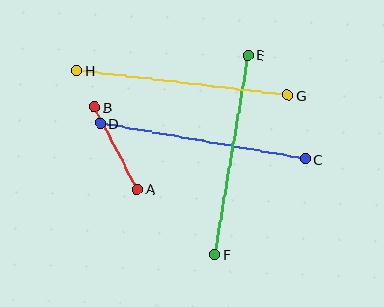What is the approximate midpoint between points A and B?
The midpoint is at approximately (116, 148) pixels.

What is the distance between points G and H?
The distance is approximately 213 pixels.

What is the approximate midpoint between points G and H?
The midpoint is at approximately (182, 83) pixels.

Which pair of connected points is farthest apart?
Points G and H are farthest apart.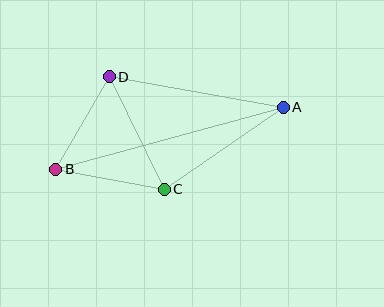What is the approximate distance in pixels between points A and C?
The distance between A and C is approximately 144 pixels.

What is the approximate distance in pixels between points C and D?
The distance between C and D is approximately 125 pixels.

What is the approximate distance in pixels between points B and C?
The distance between B and C is approximately 110 pixels.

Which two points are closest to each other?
Points B and D are closest to each other.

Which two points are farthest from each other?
Points A and B are farthest from each other.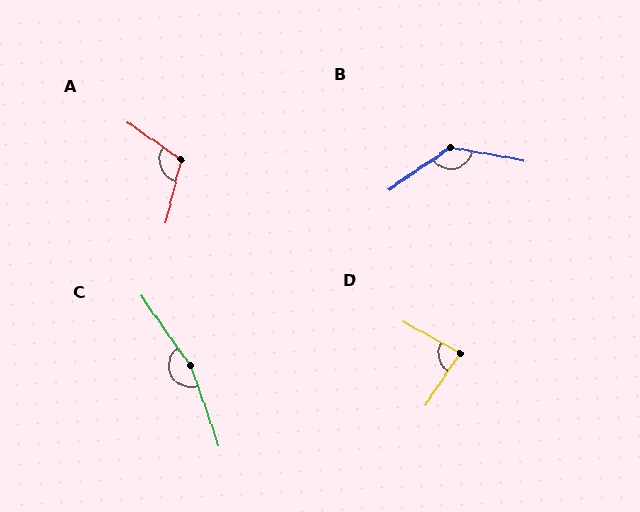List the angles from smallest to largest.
D (85°), A (111°), B (135°), C (164°).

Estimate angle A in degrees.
Approximately 111 degrees.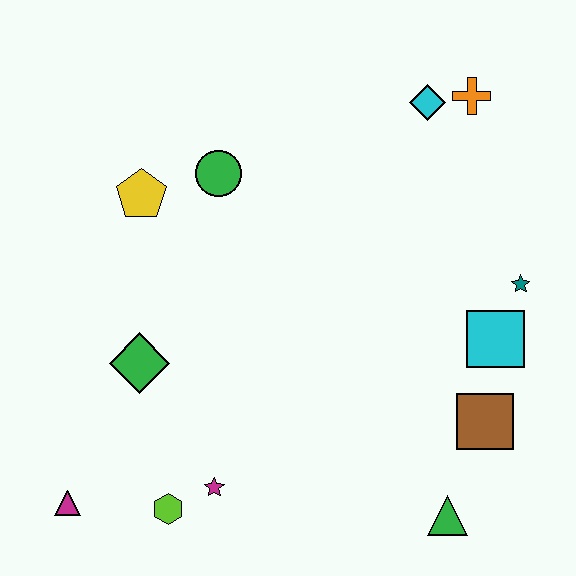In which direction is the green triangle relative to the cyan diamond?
The green triangle is below the cyan diamond.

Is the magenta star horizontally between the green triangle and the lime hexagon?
Yes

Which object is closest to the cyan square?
The teal star is closest to the cyan square.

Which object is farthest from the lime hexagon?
The orange cross is farthest from the lime hexagon.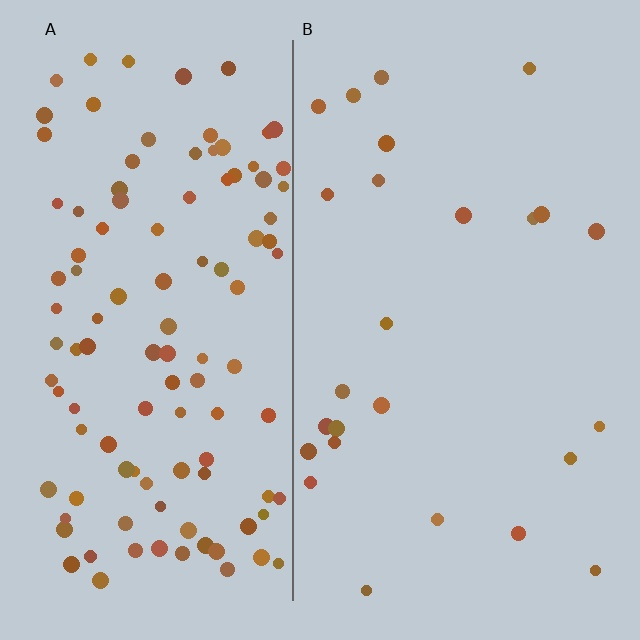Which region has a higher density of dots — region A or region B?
A (the left).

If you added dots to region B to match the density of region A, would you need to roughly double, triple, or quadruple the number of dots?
Approximately quadruple.